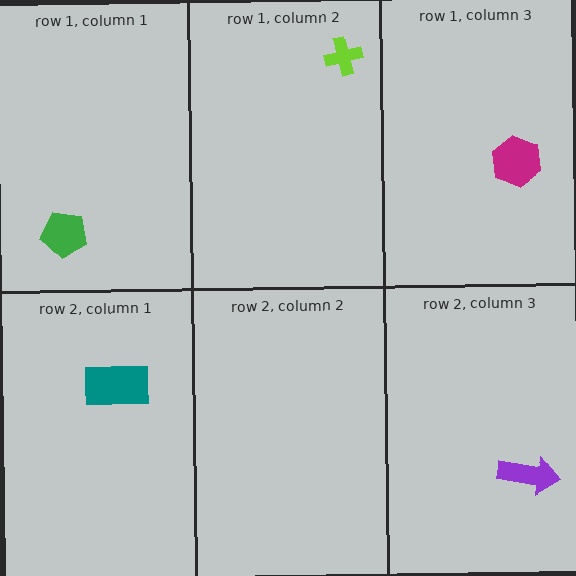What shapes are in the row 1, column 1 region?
The green pentagon.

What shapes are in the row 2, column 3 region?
The purple arrow.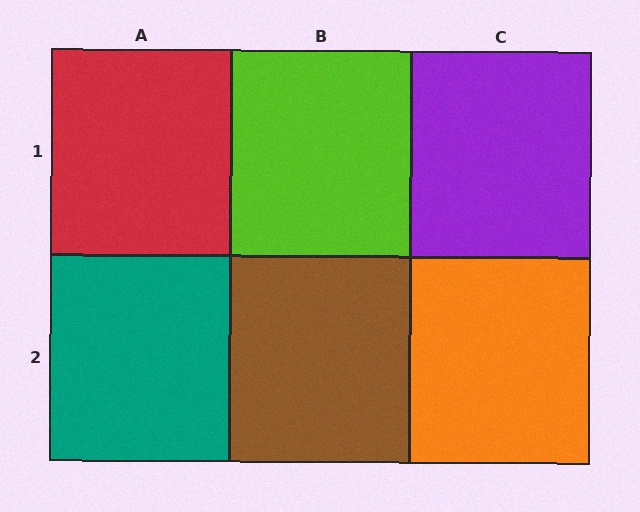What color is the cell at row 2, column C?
Orange.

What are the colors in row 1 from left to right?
Red, lime, purple.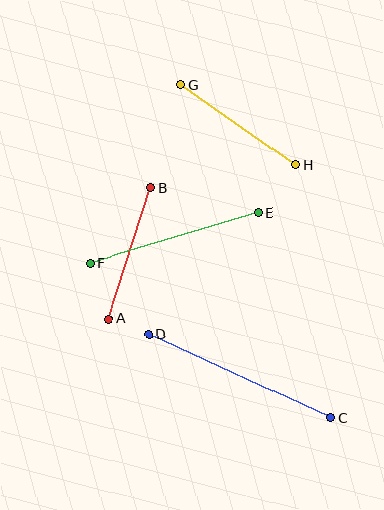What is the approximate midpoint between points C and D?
The midpoint is at approximately (240, 376) pixels.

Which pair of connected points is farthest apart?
Points C and D are farthest apart.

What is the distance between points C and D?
The distance is approximately 200 pixels.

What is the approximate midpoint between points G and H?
The midpoint is at approximately (238, 125) pixels.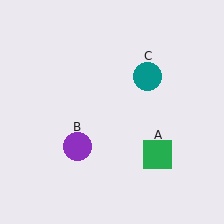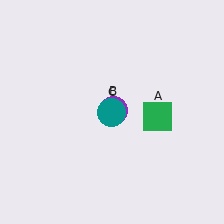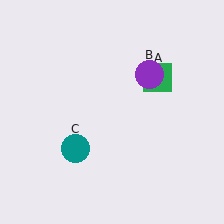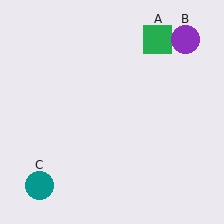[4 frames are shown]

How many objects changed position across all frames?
3 objects changed position: green square (object A), purple circle (object B), teal circle (object C).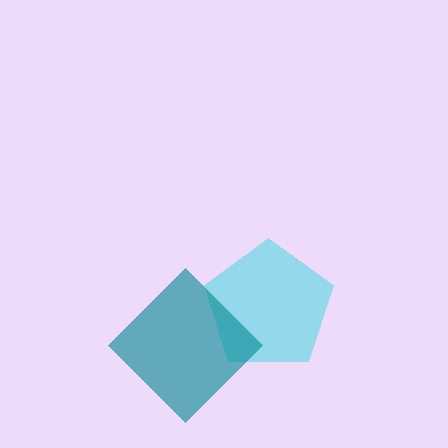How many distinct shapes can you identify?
There are 2 distinct shapes: a cyan pentagon, a teal diamond.